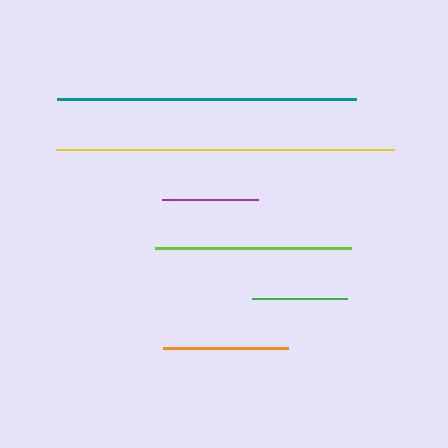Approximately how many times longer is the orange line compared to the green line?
The orange line is approximately 1.3 times the length of the green line.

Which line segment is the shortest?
The green line is the shortest at approximately 96 pixels.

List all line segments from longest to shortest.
From longest to shortest: yellow, teal, lime, orange, purple, green.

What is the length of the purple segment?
The purple segment is approximately 96 pixels long.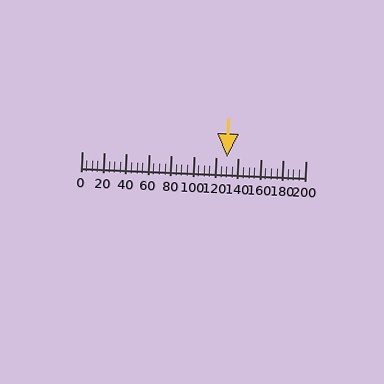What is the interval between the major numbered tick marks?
The major tick marks are spaced 20 units apart.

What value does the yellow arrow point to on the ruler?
The yellow arrow points to approximately 130.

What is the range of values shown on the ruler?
The ruler shows values from 0 to 200.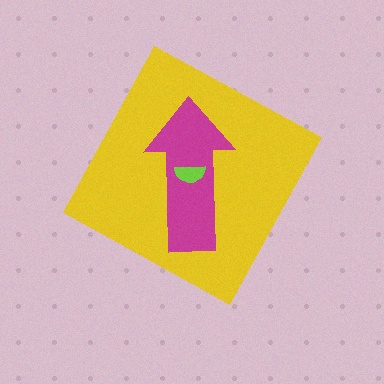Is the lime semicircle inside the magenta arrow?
Yes.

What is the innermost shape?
The lime semicircle.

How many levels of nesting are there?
3.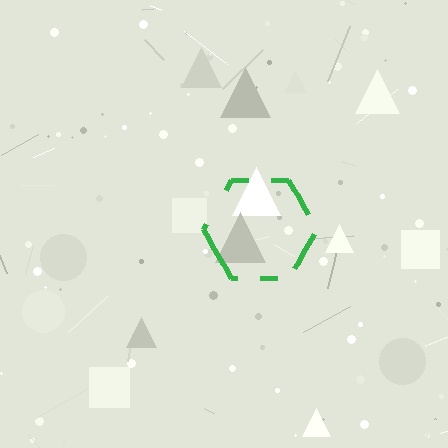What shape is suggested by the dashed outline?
The dashed outline suggests a hexagon.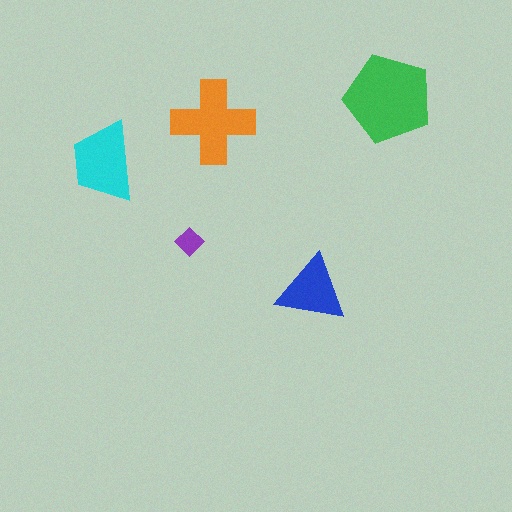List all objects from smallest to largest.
The purple diamond, the blue triangle, the cyan trapezoid, the orange cross, the green pentagon.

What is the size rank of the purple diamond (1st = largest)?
5th.